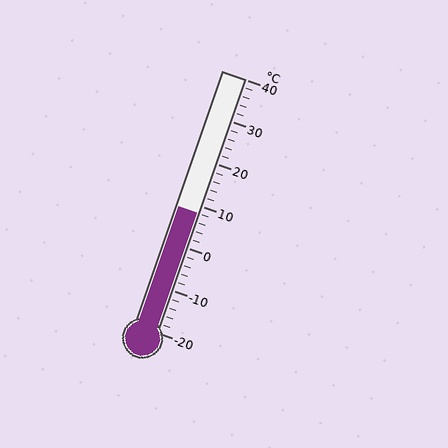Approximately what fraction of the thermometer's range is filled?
The thermometer is filled to approximately 45% of its range.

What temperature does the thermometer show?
The thermometer shows approximately 8°C.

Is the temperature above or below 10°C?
The temperature is below 10°C.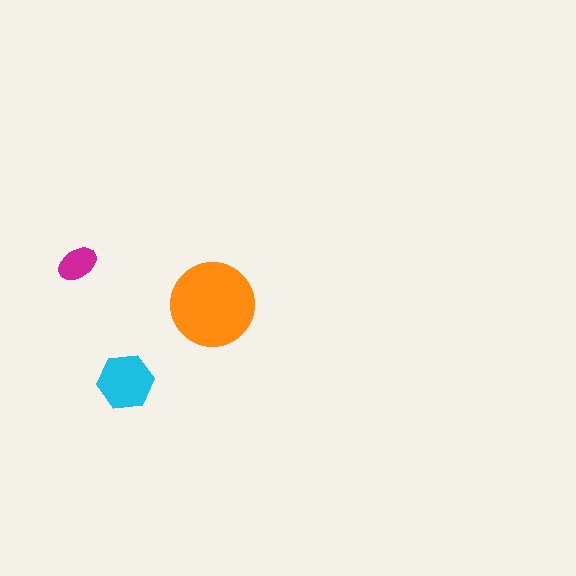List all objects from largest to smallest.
The orange circle, the cyan hexagon, the magenta ellipse.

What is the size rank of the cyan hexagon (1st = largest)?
2nd.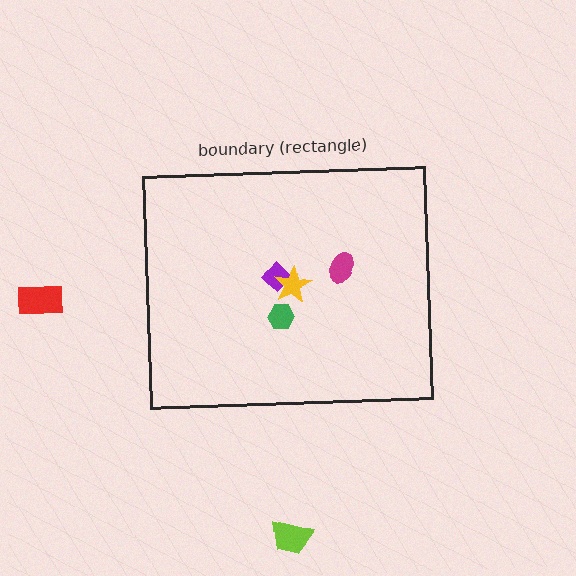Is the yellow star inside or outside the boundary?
Inside.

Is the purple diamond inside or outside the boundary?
Inside.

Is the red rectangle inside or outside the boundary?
Outside.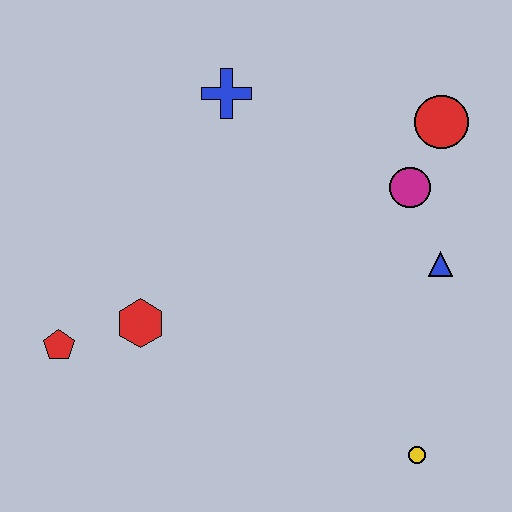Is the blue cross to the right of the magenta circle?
No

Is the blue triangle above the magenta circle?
No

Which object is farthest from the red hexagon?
The red circle is farthest from the red hexagon.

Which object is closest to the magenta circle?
The red circle is closest to the magenta circle.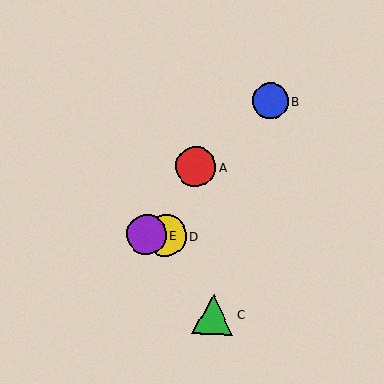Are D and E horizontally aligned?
Yes, both are at y≈236.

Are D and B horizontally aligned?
No, D is at y≈236 and B is at y≈101.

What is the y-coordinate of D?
Object D is at y≈236.